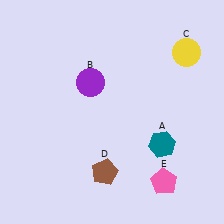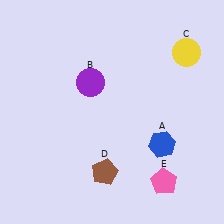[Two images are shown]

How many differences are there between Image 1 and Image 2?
There is 1 difference between the two images.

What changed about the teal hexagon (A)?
In Image 1, A is teal. In Image 2, it changed to blue.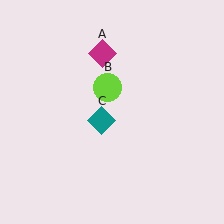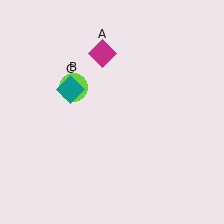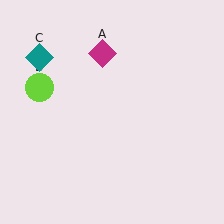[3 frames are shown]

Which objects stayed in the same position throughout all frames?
Magenta diamond (object A) remained stationary.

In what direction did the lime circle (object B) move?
The lime circle (object B) moved left.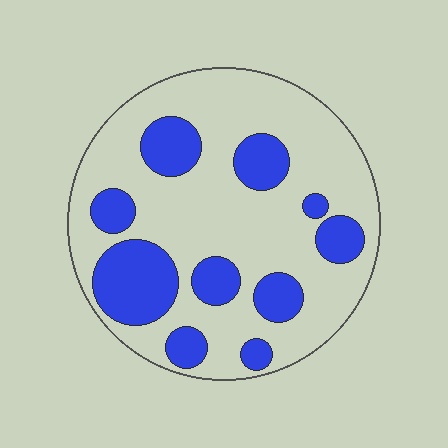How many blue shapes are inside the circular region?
10.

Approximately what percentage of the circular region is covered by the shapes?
Approximately 30%.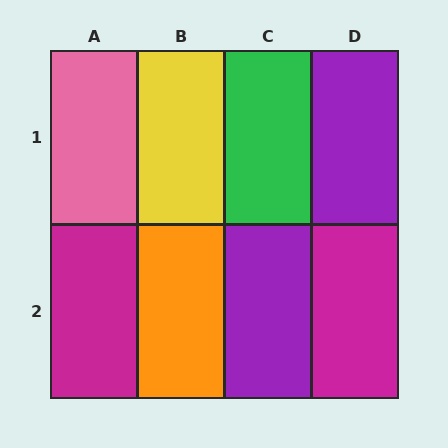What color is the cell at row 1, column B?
Yellow.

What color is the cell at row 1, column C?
Green.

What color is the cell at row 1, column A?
Pink.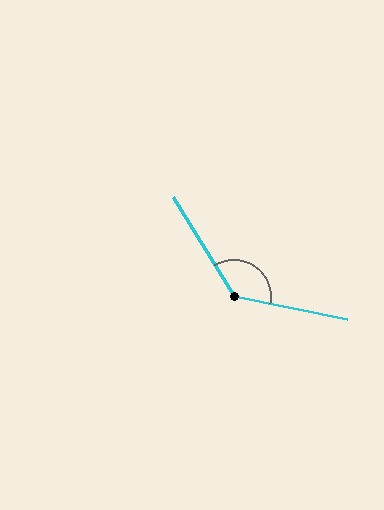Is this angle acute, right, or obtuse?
It is obtuse.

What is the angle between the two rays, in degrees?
Approximately 132 degrees.